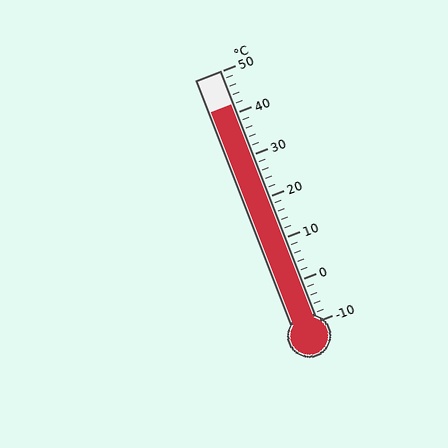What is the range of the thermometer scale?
The thermometer scale ranges from -10°C to 50°C.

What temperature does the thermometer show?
The thermometer shows approximately 42°C.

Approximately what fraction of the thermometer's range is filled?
The thermometer is filled to approximately 85% of its range.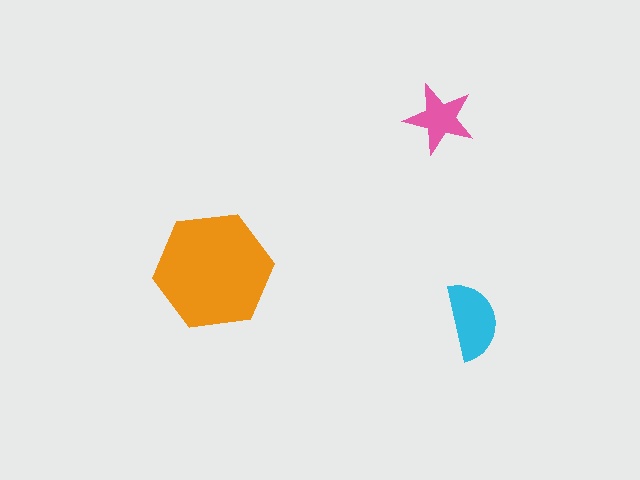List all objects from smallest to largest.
The pink star, the cyan semicircle, the orange hexagon.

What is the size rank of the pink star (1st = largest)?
3rd.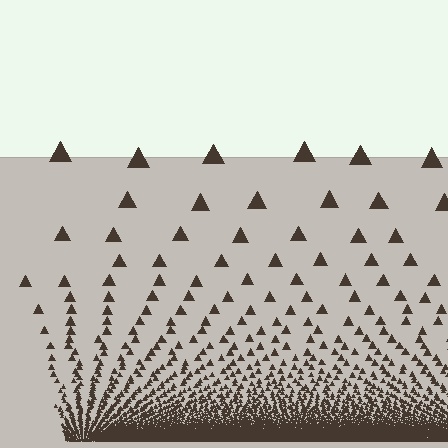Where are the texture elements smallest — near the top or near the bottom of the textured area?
Near the bottom.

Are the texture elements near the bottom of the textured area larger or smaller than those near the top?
Smaller. The gradient is inverted — elements near the bottom are smaller and denser.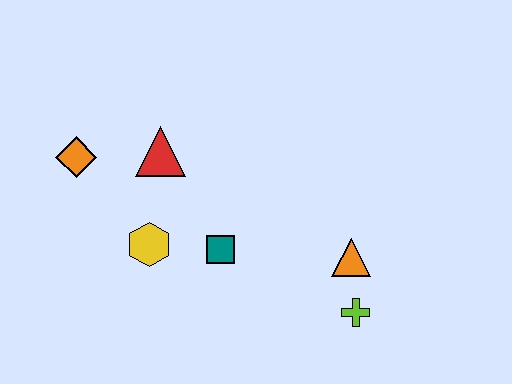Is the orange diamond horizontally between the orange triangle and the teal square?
No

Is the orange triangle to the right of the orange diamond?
Yes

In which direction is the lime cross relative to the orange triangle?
The lime cross is below the orange triangle.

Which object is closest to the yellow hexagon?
The teal square is closest to the yellow hexagon.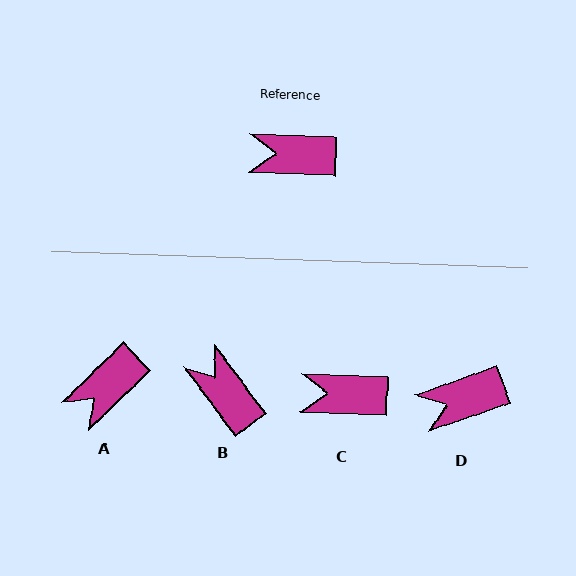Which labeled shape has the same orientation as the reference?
C.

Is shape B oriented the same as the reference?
No, it is off by about 51 degrees.